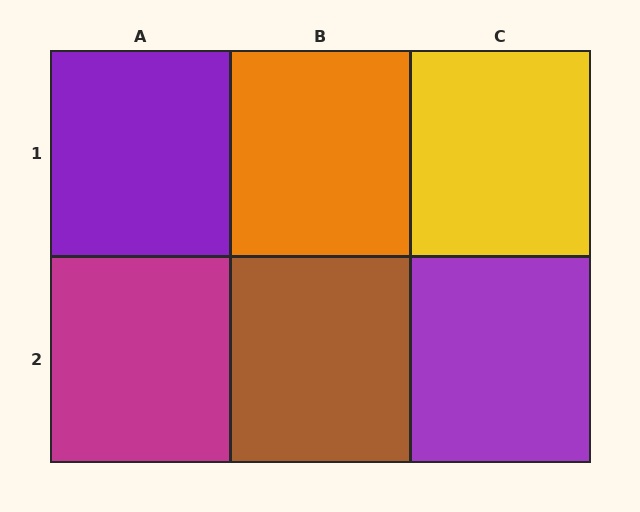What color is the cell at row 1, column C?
Yellow.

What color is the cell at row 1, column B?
Orange.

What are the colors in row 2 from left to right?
Magenta, brown, purple.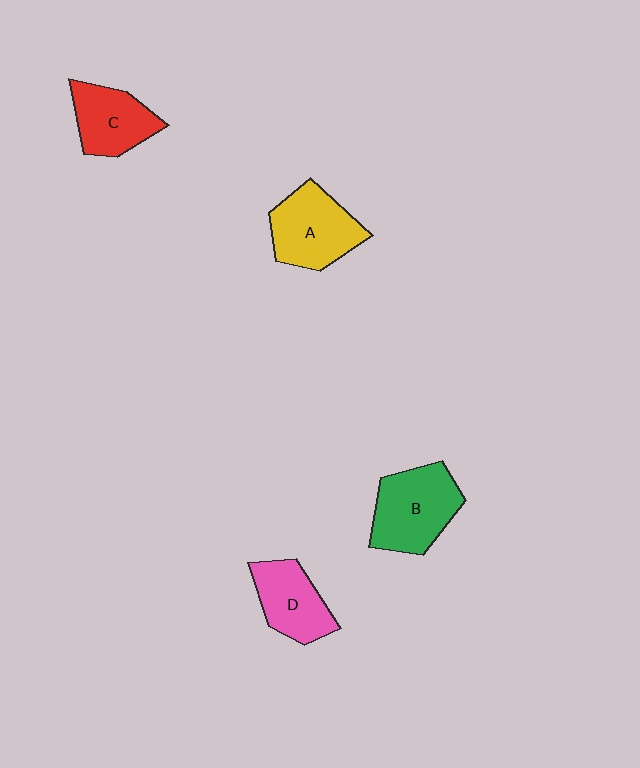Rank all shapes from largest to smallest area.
From largest to smallest: B (green), A (yellow), D (pink), C (red).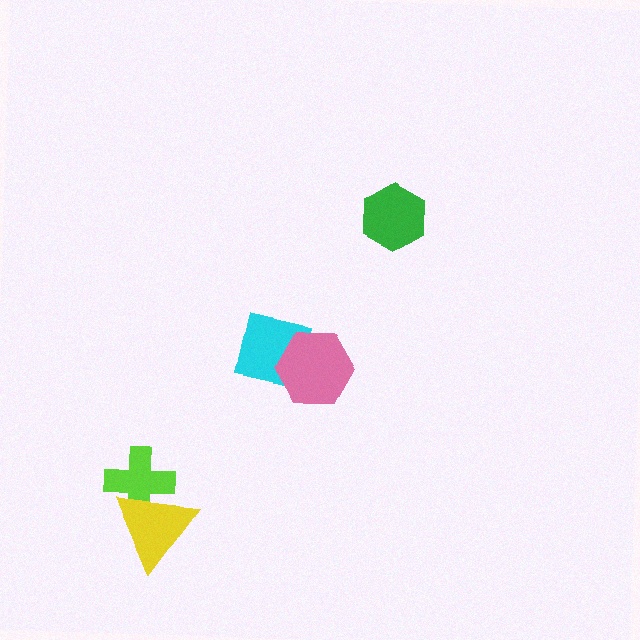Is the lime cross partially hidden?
Yes, it is partially covered by another shape.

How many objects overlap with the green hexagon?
0 objects overlap with the green hexagon.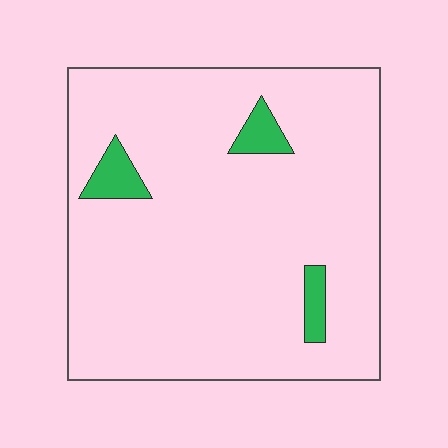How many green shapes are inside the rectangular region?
3.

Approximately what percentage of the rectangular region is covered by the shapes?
Approximately 5%.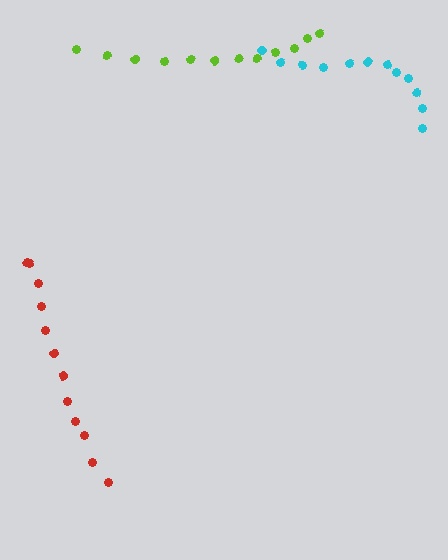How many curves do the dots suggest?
There are 3 distinct paths.